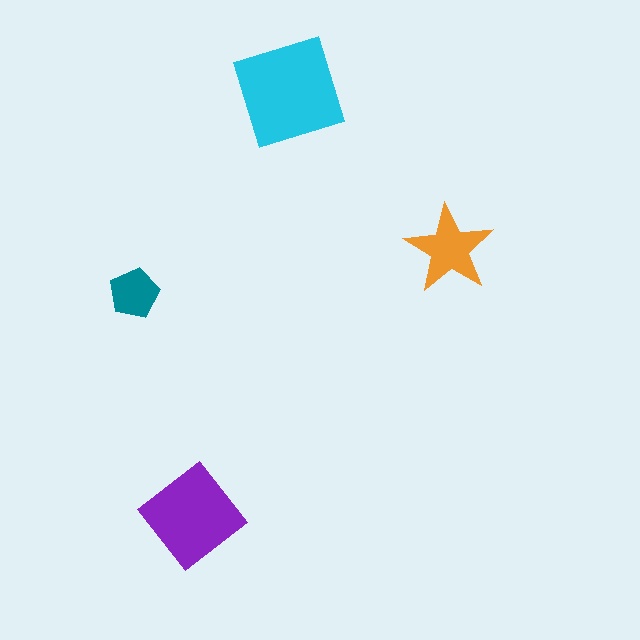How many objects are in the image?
There are 4 objects in the image.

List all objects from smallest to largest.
The teal pentagon, the orange star, the purple diamond, the cyan square.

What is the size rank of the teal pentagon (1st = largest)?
4th.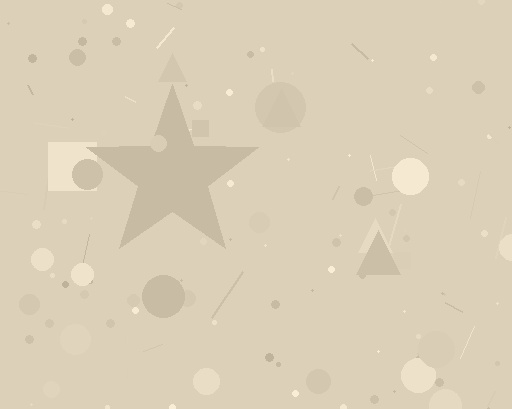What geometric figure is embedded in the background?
A star is embedded in the background.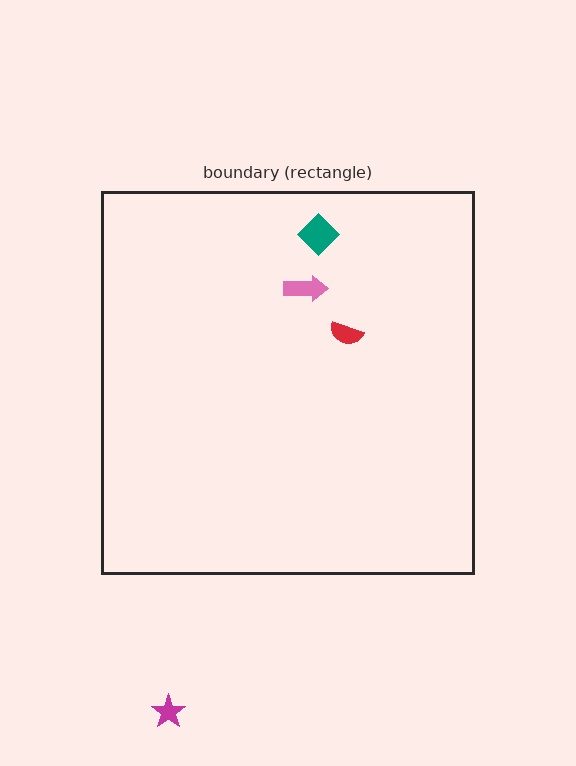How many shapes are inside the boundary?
3 inside, 1 outside.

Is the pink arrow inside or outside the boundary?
Inside.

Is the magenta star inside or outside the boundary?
Outside.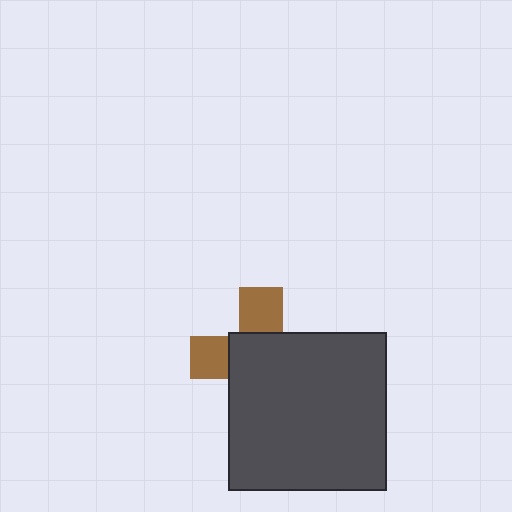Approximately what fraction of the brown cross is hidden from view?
Roughly 66% of the brown cross is hidden behind the dark gray square.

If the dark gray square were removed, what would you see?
You would see the complete brown cross.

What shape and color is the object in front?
The object in front is a dark gray square.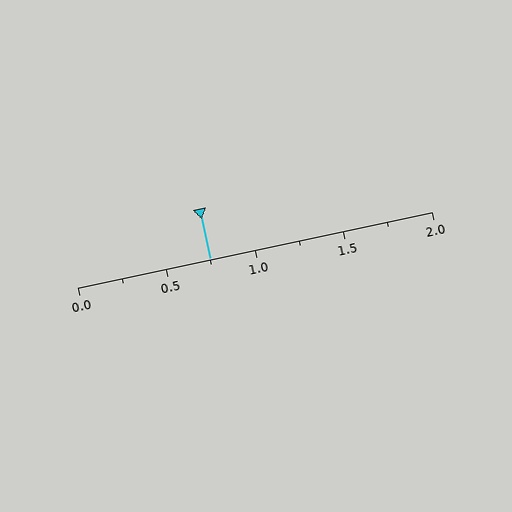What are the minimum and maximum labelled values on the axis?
The axis runs from 0.0 to 2.0.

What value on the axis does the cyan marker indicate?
The marker indicates approximately 0.75.